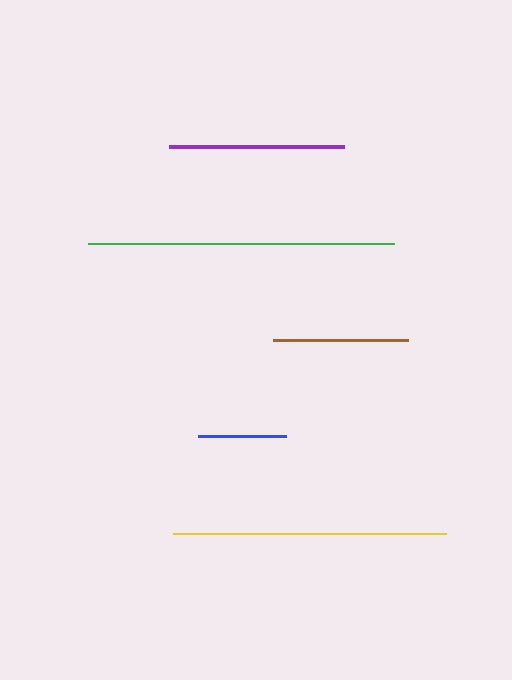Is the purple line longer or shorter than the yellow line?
The yellow line is longer than the purple line.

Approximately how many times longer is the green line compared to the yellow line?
The green line is approximately 1.1 times the length of the yellow line.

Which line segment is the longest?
The green line is the longest at approximately 306 pixels.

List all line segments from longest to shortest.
From longest to shortest: green, yellow, purple, brown, blue.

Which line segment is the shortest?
The blue line is the shortest at approximately 88 pixels.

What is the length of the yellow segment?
The yellow segment is approximately 273 pixels long.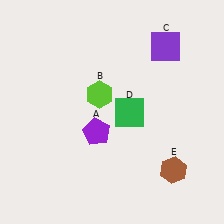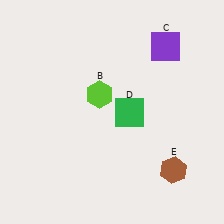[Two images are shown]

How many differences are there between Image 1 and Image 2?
There is 1 difference between the two images.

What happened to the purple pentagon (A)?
The purple pentagon (A) was removed in Image 2. It was in the bottom-left area of Image 1.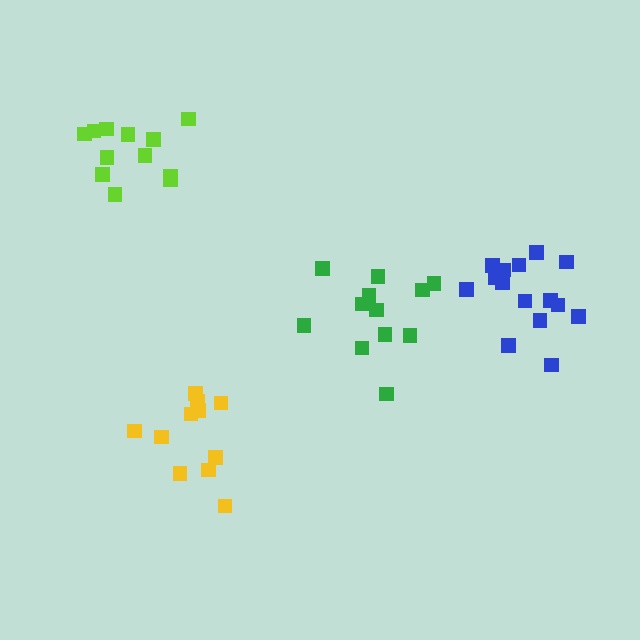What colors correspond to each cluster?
The clusters are colored: lime, yellow, green, blue.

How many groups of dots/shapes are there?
There are 4 groups.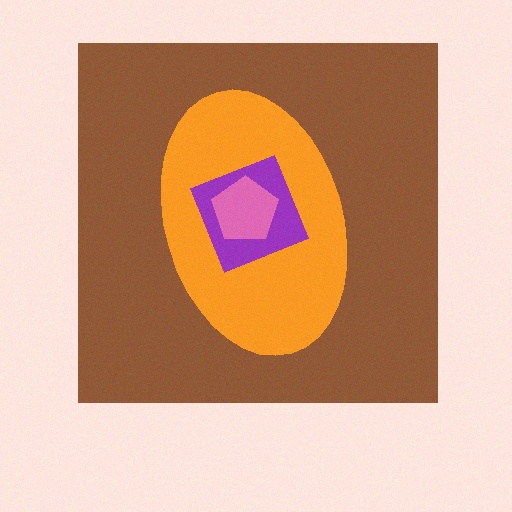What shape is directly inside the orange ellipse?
The purple diamond.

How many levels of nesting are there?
4.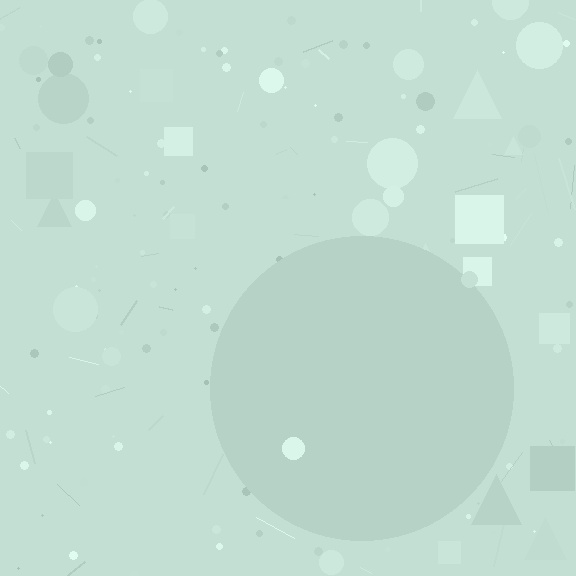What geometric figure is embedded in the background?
A circle is embedded in the background.